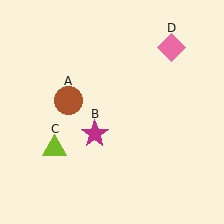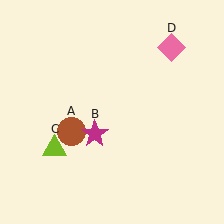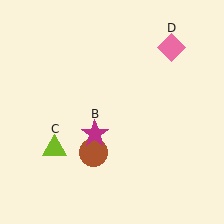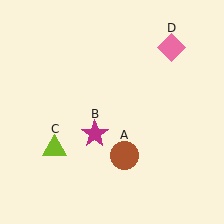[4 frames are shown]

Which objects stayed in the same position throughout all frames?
Magenta star (object B) and lime triangle (object C) and pink diamond (object D) remained stationary.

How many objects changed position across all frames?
1 object changed position: brown circle (object A).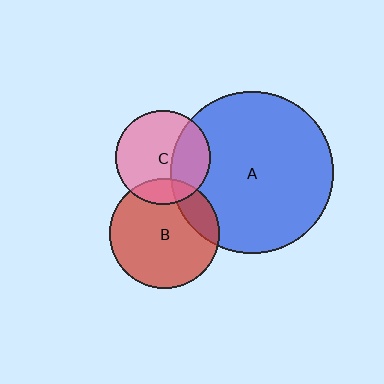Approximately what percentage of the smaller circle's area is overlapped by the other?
Approximately 35%.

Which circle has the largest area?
Circle A (blue).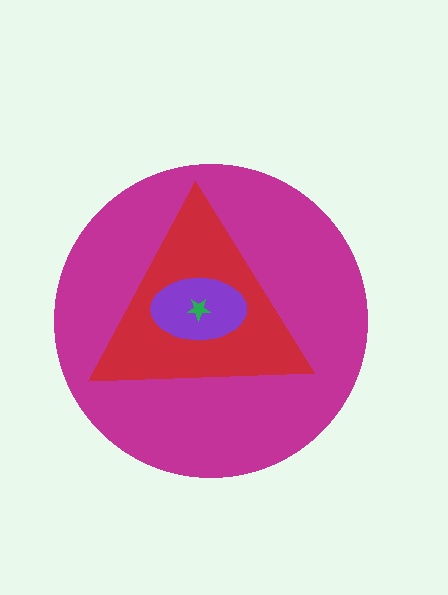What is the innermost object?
The green star.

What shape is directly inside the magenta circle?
The red triangle.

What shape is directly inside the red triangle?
The purple ellipse.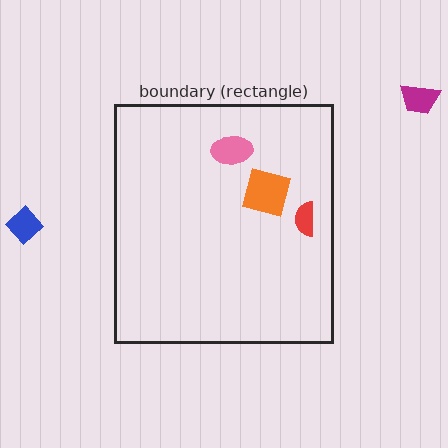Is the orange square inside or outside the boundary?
Inside.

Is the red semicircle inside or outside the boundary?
Inside.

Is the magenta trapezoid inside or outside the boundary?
Outside.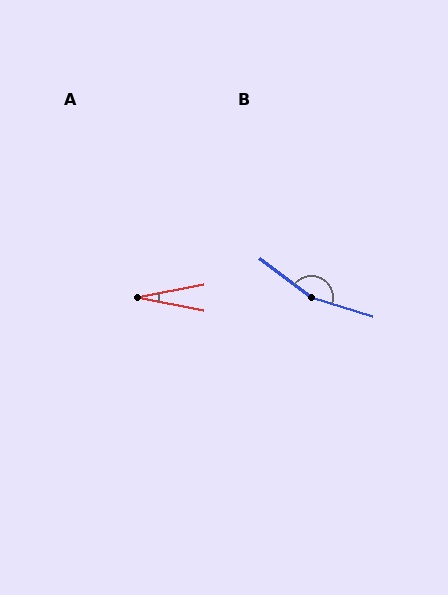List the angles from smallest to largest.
A (22°), B (161°).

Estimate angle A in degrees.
Approximately 22 degrees.